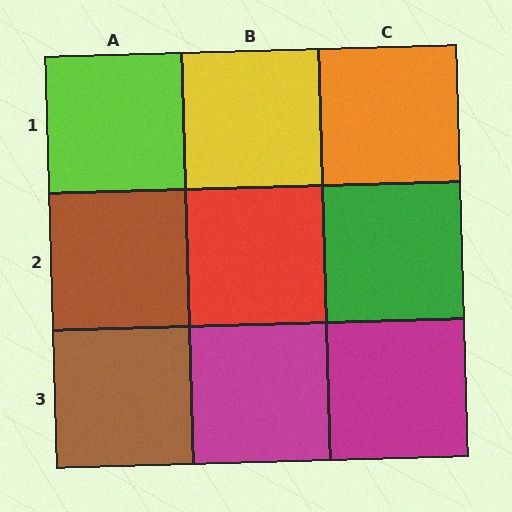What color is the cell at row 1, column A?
Lime.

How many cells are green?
1 cell is green.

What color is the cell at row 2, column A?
Brown.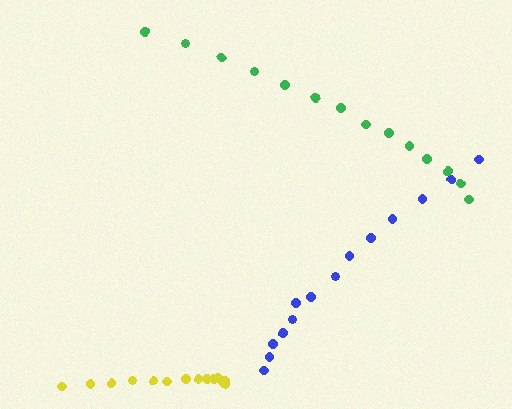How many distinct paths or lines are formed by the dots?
There are 3 distinct paths.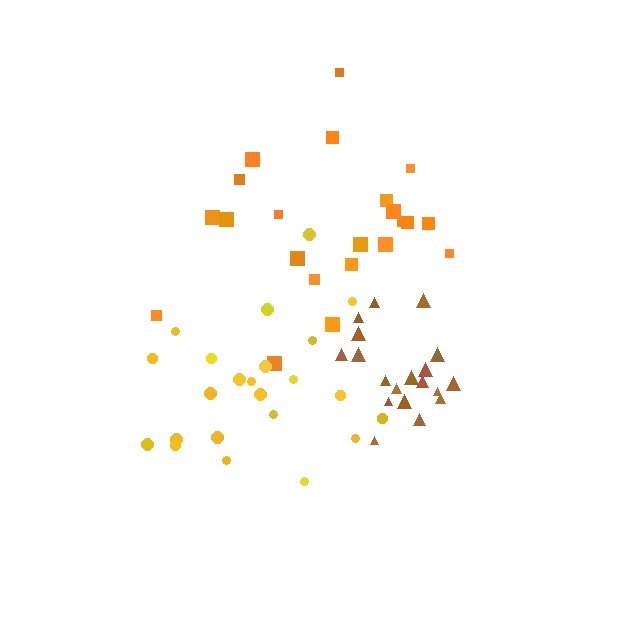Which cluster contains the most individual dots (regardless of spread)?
Yellow (23).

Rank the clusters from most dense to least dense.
brown, yellow, orange.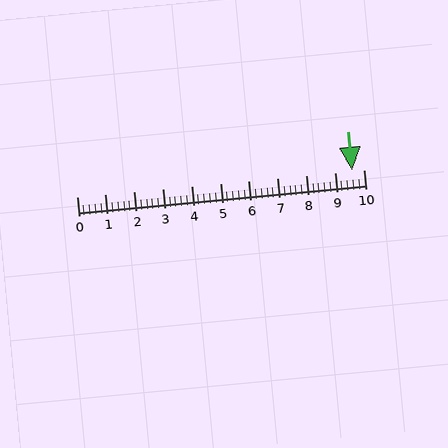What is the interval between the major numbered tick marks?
The major tick marks are spaced 1 units apart.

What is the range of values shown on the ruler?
The ruler shows values from 0 to 10.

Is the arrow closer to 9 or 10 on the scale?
The arrow is closer to 10.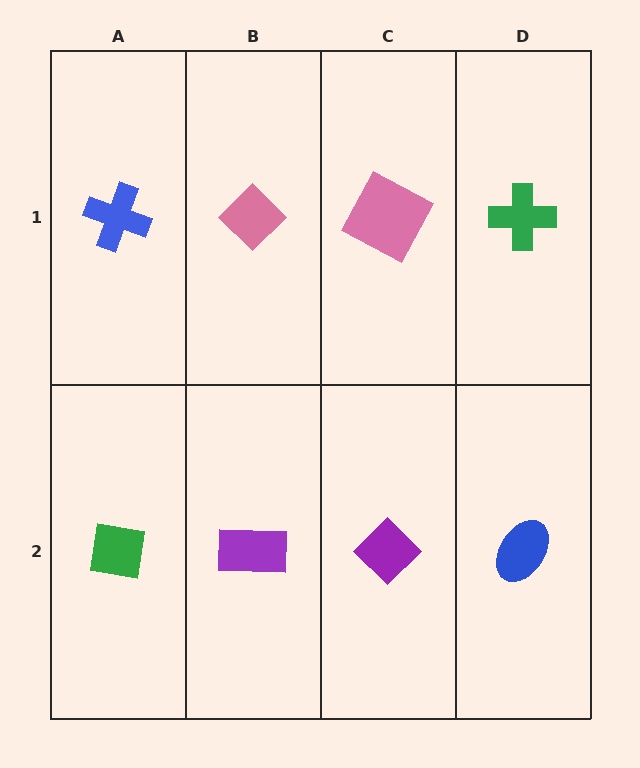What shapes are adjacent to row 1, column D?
A blue ellipse (row 2, column D), a pink square (row 1, column C).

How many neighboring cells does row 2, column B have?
3.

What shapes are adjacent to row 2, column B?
A pink diamond (row 1, column B), a green square (row 2, column A), a purple diamond (row 2, column C).